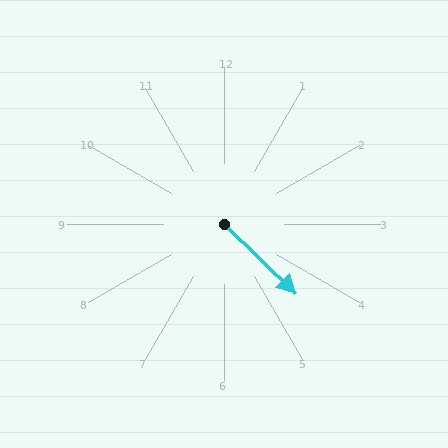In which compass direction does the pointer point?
Southeast.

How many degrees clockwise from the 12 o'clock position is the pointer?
Approximately 134 degrees.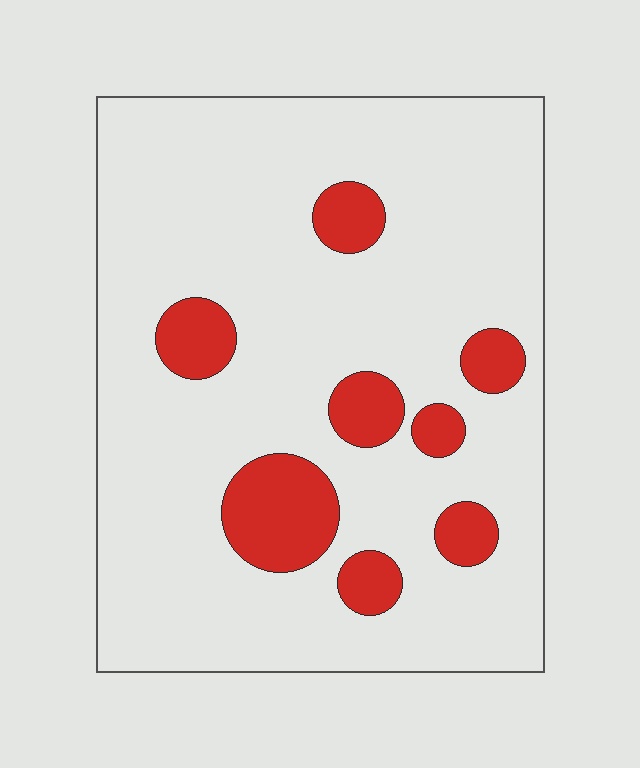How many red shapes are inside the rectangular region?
8.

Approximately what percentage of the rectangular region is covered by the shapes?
Approximately 15%.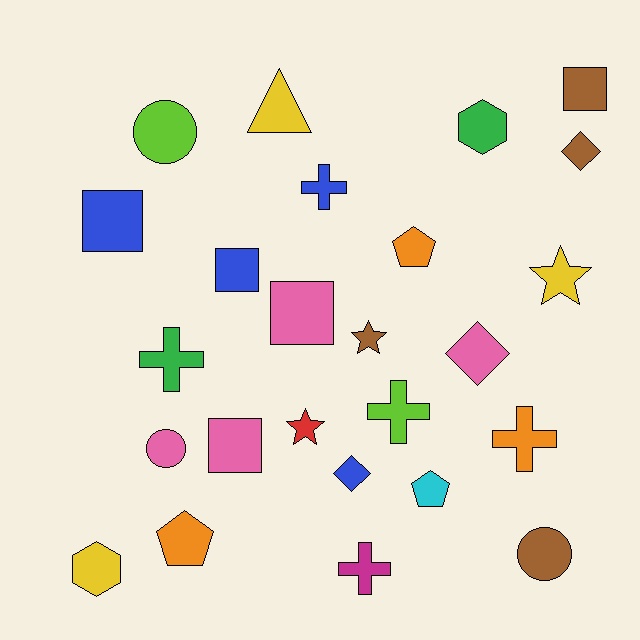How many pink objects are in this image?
There are 4 pink objects.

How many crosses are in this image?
There are 5 crosses.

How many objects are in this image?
There are 25 objects.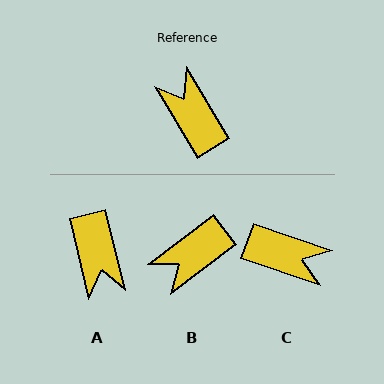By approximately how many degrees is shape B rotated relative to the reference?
Approximately 97 degrees counter-clockwise.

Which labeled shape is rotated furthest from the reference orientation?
A, about 163 degrees away.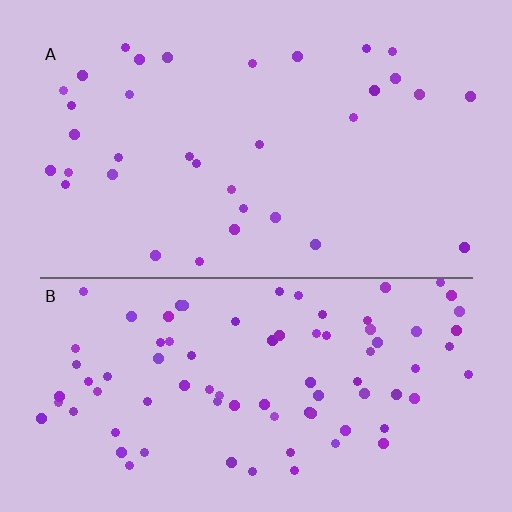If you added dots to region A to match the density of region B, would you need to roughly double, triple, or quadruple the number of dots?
Approximately double.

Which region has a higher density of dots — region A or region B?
B (the bottom).